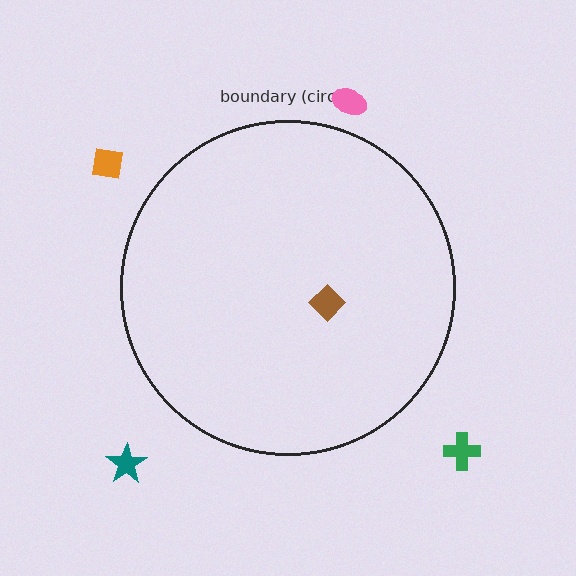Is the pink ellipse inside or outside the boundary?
Outside.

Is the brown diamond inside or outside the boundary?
Inside.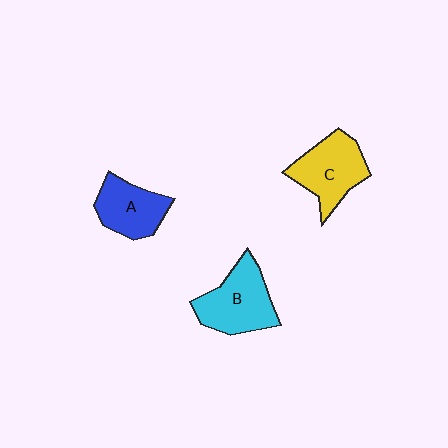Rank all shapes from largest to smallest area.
From largest to smallest: B (cyan), C (yellow), A (blue).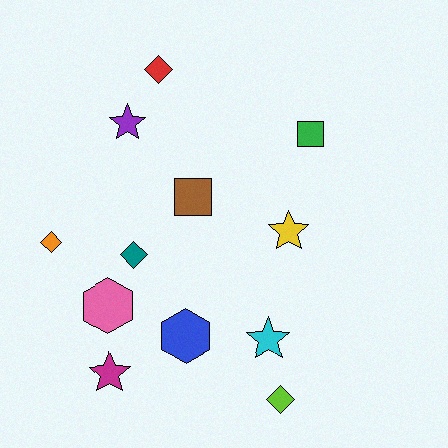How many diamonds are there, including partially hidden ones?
There are 4 diamonds.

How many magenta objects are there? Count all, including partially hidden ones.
There is 1 magenta object.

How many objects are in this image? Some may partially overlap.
There are 12 objects.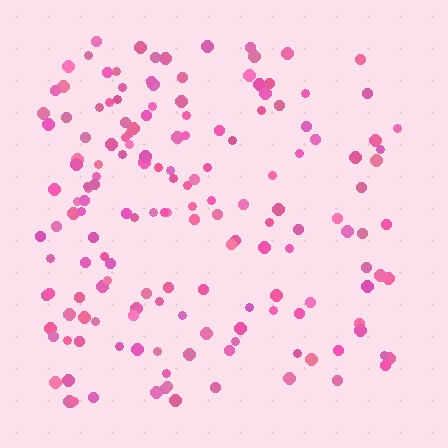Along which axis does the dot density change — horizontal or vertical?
Horizontal.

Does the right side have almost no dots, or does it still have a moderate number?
Still a moderate number, just noticeably fewer than the left.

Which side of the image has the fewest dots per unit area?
The right.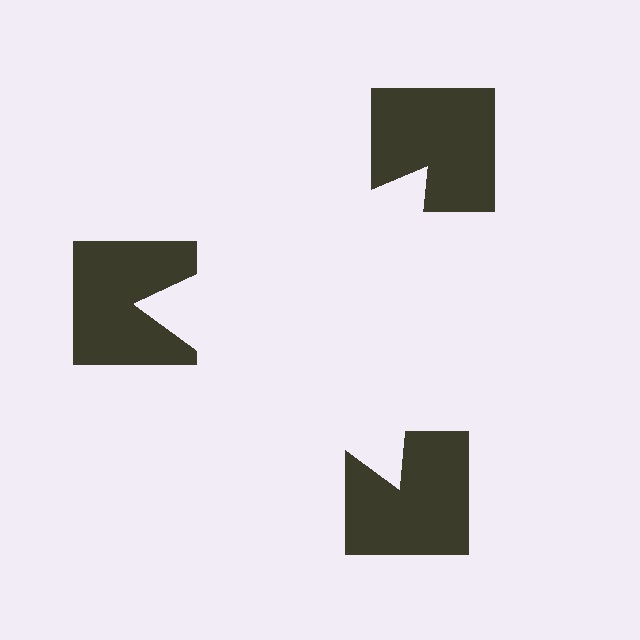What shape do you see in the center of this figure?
An illusory triangle — its edges are inferred from the aligned wedge cuts in the notched squares, not physically drawn.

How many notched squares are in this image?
There are 3 — one at each vertex of the illusory triangle.